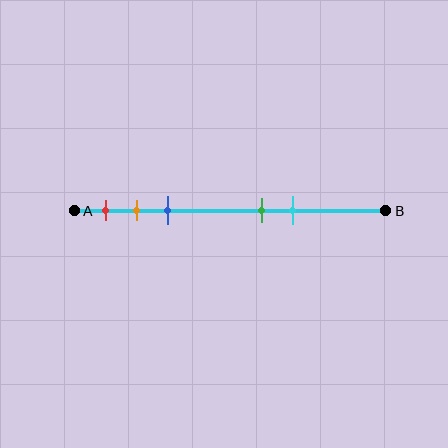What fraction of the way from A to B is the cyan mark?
The cyan mark is approximately 70% (0.7) of the way from A to B.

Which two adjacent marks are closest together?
The orange and blue marks are the closest adjacent pair.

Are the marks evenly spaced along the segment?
No, the marks are not evenly spaced.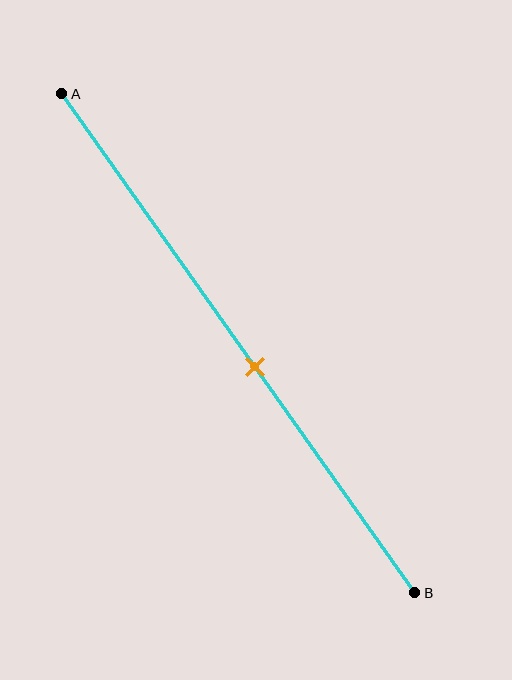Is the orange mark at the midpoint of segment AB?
No, the mark is at about 55% from A, not at the 50% midpoint.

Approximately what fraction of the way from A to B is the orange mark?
The orange mark is approximately 55% of the way from A to B.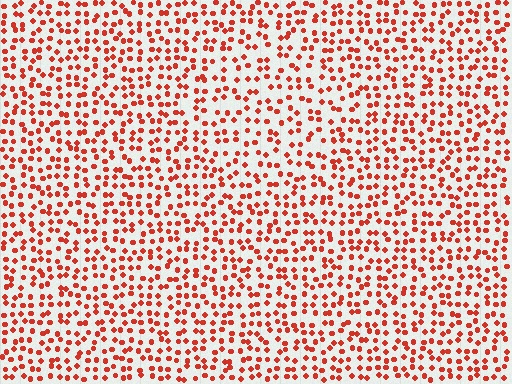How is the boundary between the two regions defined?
The boundary is defined by a change in element density (approximately 1.3x ratio). All elements are the same color, size, and shape.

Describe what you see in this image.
The image contains small red elements arranged at two different densities. A diamond-shaped region is visible where the elements are less densely packed than the surrounding area.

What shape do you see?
I see a diamond.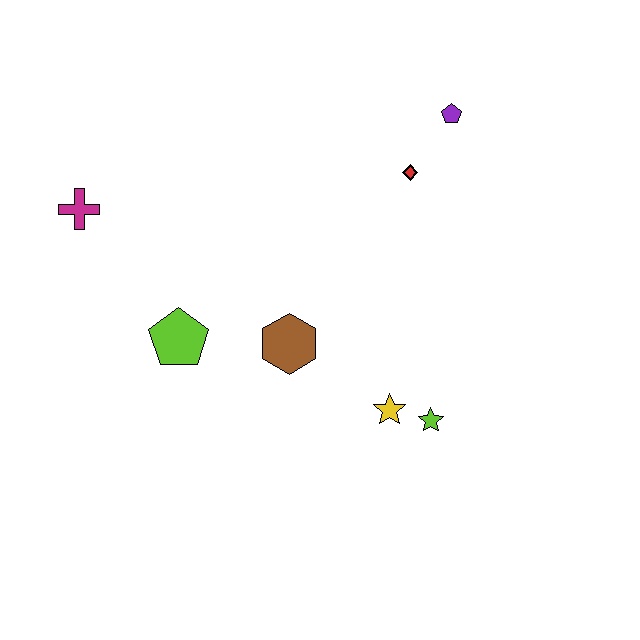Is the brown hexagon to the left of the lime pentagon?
No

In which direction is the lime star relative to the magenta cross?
The lime star is to the right of the magenta cross.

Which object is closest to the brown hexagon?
The lime pentagon is closest to the brown hexagon.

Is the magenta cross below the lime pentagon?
No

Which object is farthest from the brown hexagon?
The purple pentagon is farthest from the brown hexagon.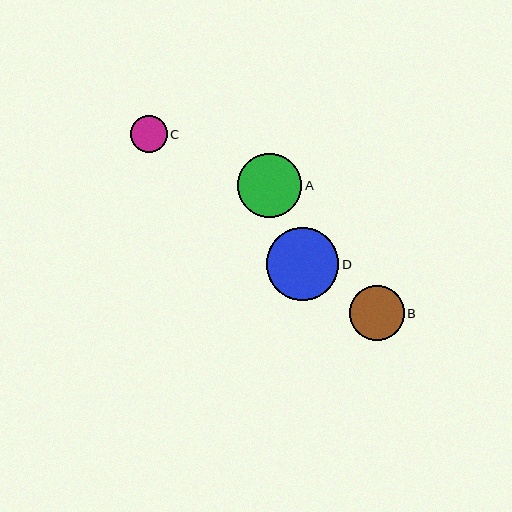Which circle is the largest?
Circle D is the largest with a size of approximately 73 pixels.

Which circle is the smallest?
Circle C is the smallest with a size of approximately 37 pixels.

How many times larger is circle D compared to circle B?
Circle D is approximately 1.3 times the size of circle B.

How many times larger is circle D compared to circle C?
Circle D is approximately 2.0 times the size of circle C.